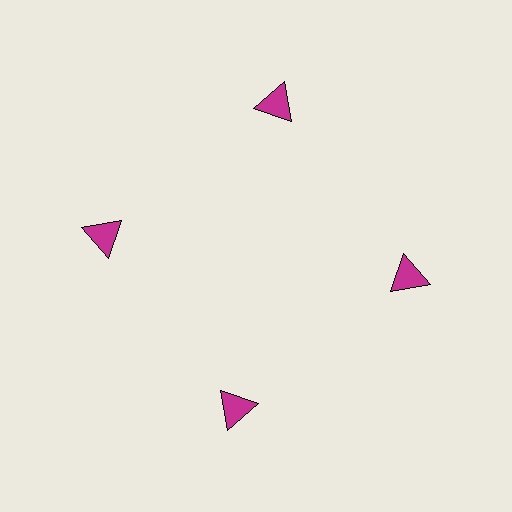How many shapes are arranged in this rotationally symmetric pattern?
There are 4 shapes, arranged in 4 groups of 1.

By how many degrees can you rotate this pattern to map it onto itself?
The pattern maps onto itself every 90 degrees of rotation.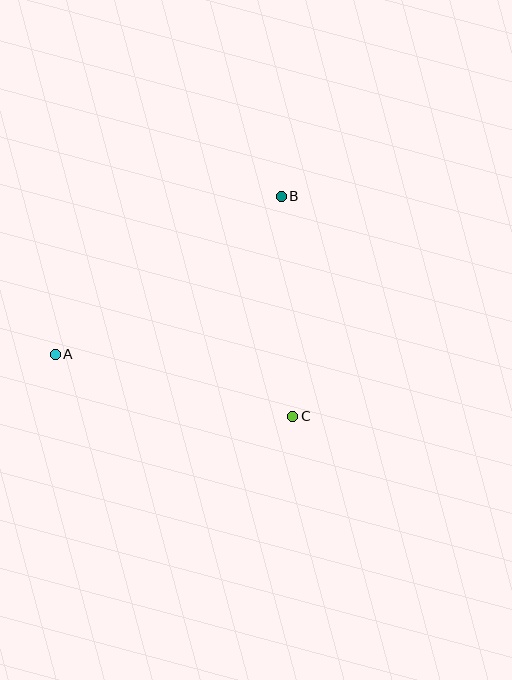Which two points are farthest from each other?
Points A and B are farthest from each other.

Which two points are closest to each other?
Points B and C are closest to each other.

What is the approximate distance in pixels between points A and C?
The distance between A and C is approximately 245 pixels.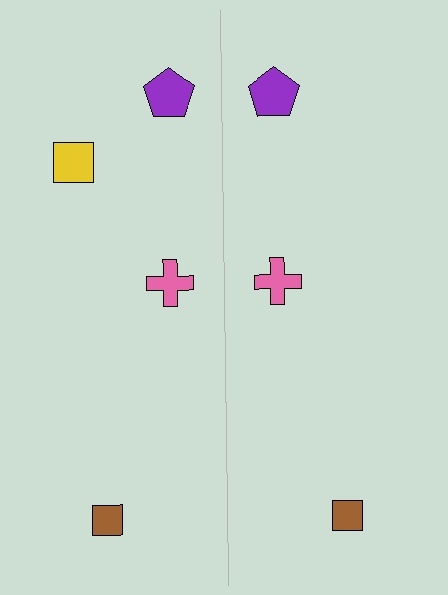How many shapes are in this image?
There are 7 shapes in this image.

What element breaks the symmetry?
A yellow square is missing from the right side.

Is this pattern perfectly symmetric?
No, the pattern is not perfectly symmetric. A yellow square is missing from the right side.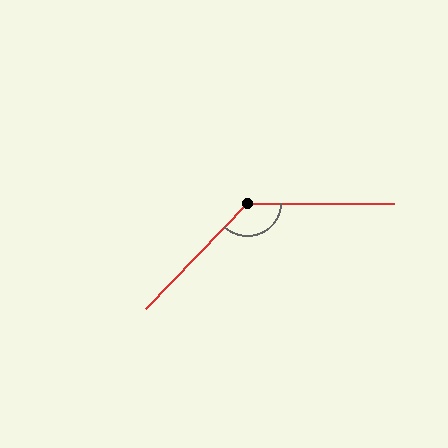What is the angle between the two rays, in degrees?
Approximately 134 degrees.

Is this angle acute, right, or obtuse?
It is obtuse.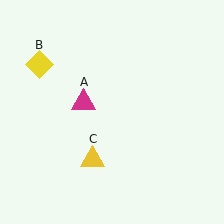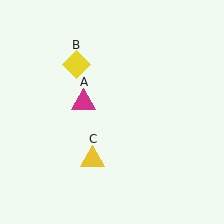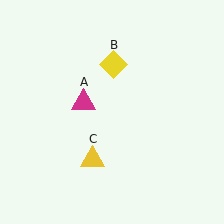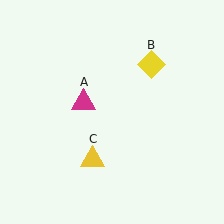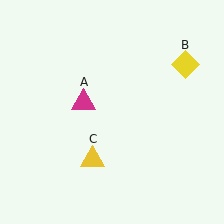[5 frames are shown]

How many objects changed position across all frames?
1 object changed position: yellow diamond (object B).